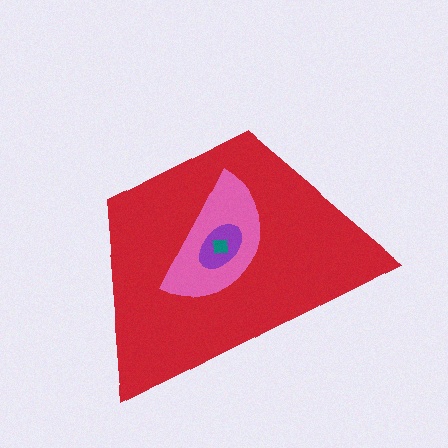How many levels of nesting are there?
4.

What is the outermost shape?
The red trapezoid.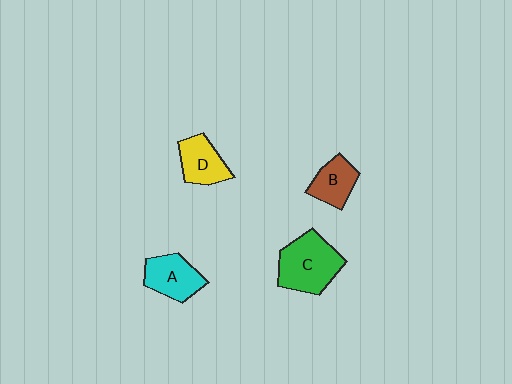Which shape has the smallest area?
Shape B (brown).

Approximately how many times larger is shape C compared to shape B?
Approximately 1.7 times.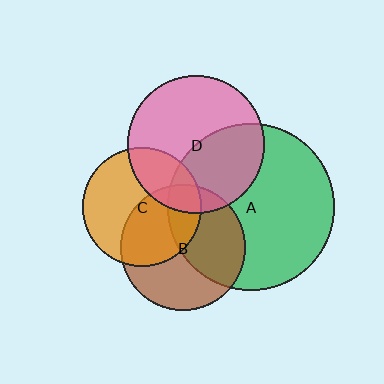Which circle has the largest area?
Circle A (green).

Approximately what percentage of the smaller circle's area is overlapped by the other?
Approximately 20%.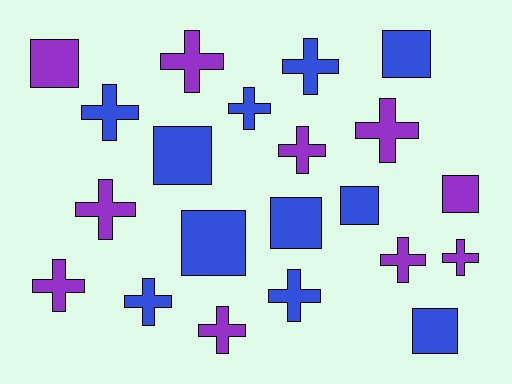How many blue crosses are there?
There are 5 blue crosses.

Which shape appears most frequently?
Cross, with 13 objects.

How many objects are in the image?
There are 21 objects.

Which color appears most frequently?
Blue, with 11 objects.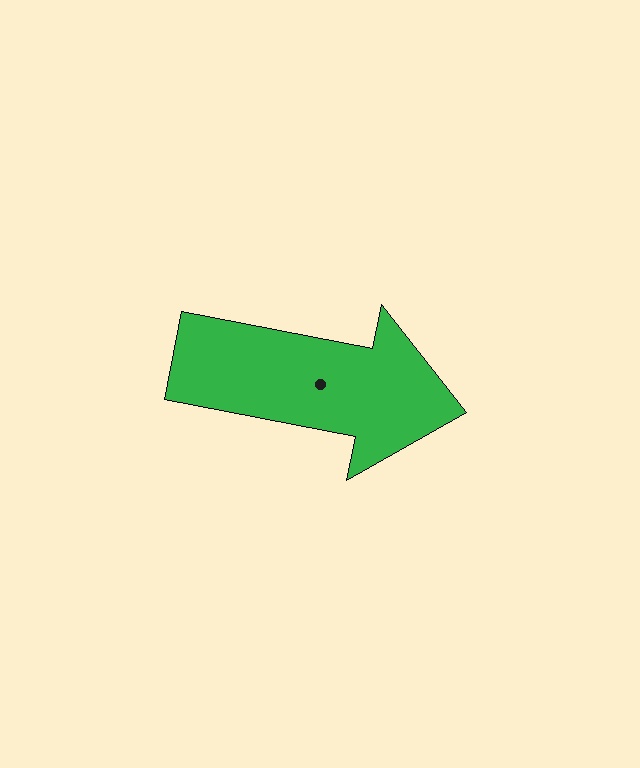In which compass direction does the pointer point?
East.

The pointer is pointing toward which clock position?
Roughly 3 o'clock.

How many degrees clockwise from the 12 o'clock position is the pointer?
Approximately 101 degrees.